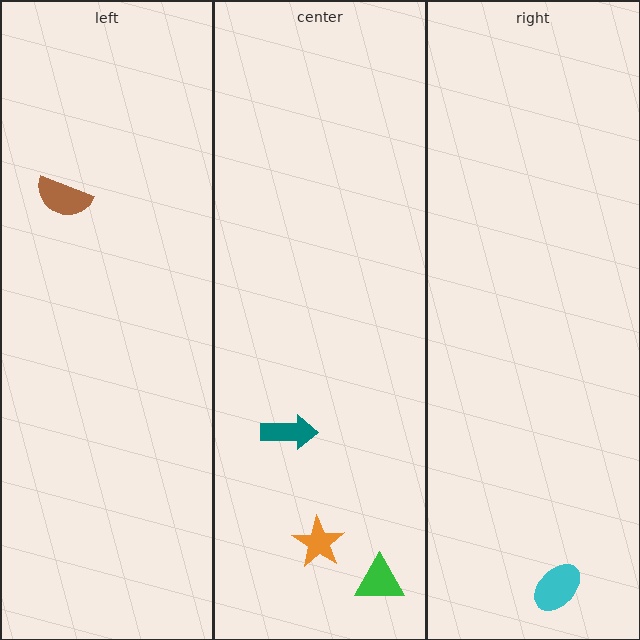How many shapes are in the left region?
1.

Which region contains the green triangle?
The center region.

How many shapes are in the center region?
3.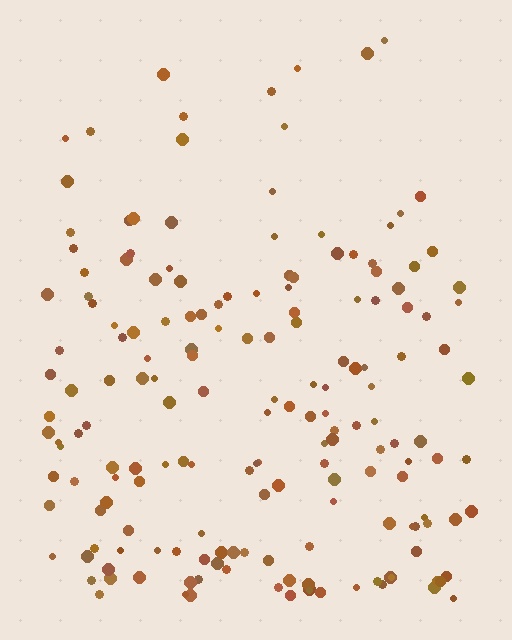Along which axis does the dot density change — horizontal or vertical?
Vertical.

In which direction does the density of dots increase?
From top to bottom, with the bottom side densest.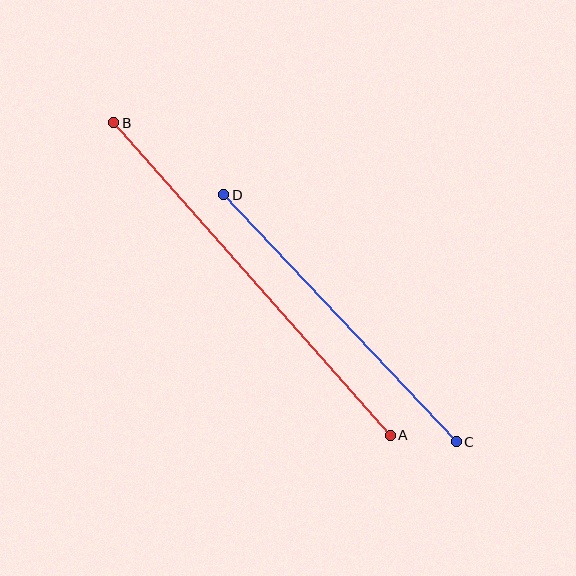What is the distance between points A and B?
The distance is approximately 417 pixels.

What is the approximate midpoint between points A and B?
The midpoint is at approximately (252, 279) pixels.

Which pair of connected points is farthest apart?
Points A and B are farthest apart.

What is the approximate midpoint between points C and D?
The midpoint is at approximately (340, 318) pixels.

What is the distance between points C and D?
The distance is approximately 339 pixels.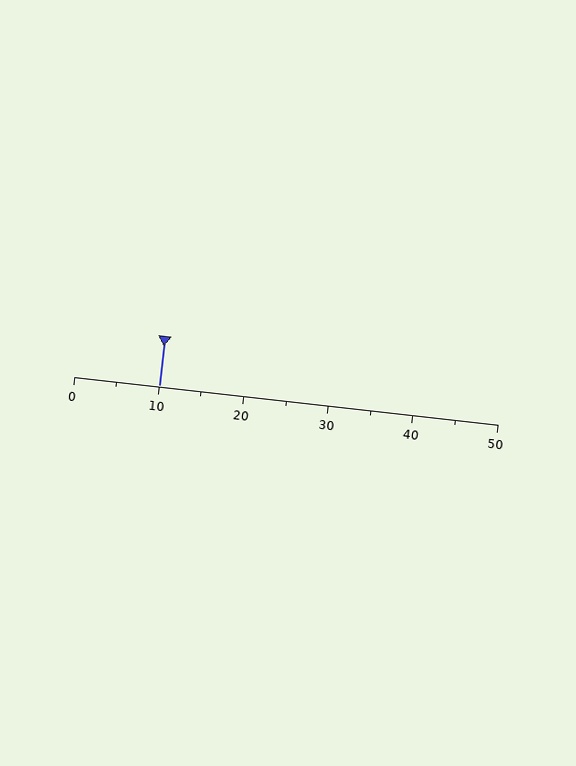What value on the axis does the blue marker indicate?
The marker indicates approximately 10.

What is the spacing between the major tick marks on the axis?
The major ticks are spaced 10 apart.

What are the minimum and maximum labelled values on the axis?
The axis runs from 0 to 50.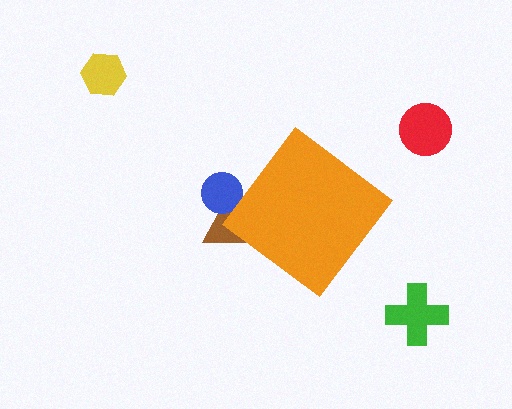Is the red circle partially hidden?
No, the red circle is fully visible.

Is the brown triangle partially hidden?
Yes, the brown triangle is partially hidden behind the orange diamond.